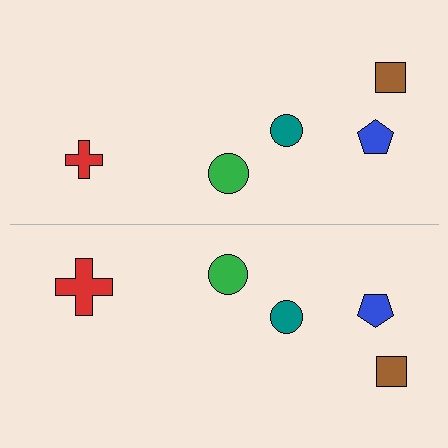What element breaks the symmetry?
The red cross on the bottom side has a different size than its mirror counterpart.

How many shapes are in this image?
There are 10 shapes in this image.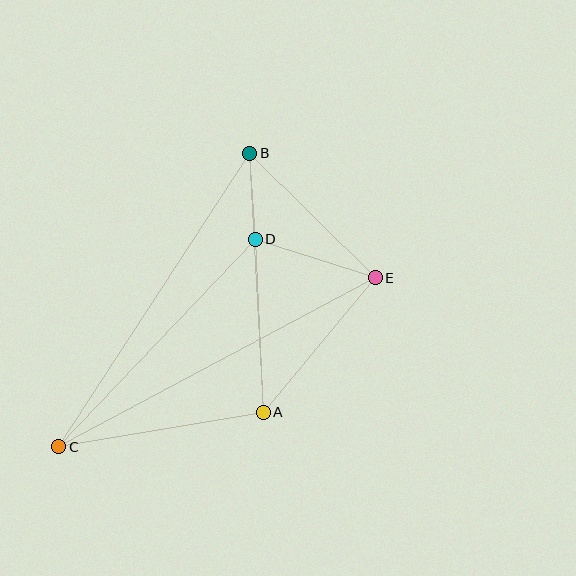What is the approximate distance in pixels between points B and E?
The distance between B and E is approximately 177 pixels.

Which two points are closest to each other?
Points B and D are closest to each other.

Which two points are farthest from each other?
Points C and E are farthest from each other.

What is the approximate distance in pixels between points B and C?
The distance between B and C is approximately 350 pixels.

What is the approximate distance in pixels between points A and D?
The distance between A and D is approximately 173 pixels.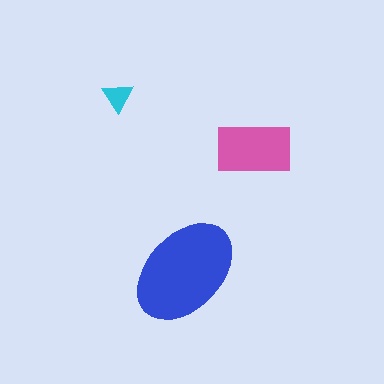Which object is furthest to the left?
The cyan triangle is leftmost.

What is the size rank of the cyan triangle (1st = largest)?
3rd.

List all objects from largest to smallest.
The blue ellipse, the pink rectangle, the cyan triangle.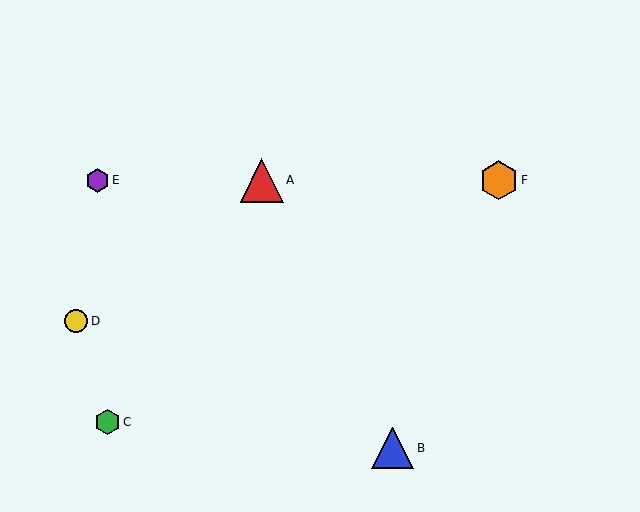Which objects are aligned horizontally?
Objects A, E, F are aligned horizontally.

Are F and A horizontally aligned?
Yes, both are at y≈180.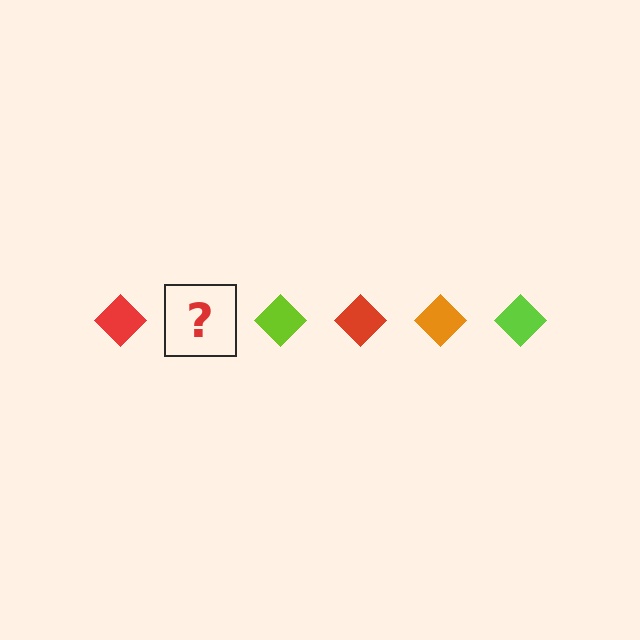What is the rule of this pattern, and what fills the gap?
The rule is that the pattern cycles through red, orange, lime diamonds. The gap should be filled with an orange diamond.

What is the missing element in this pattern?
The missing element is an orange diamond.